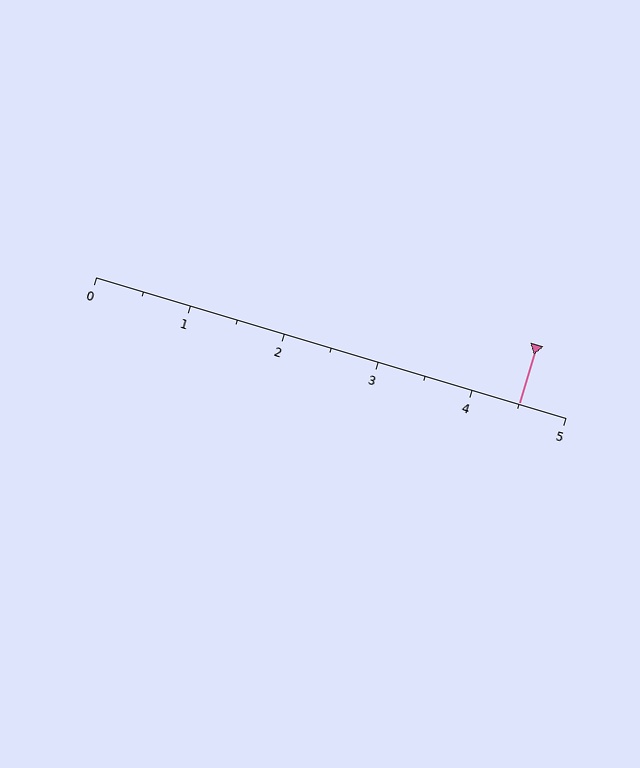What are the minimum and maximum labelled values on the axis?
The axis runs from 0 to 5.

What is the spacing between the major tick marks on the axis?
The major ticks are spaced 1 apart.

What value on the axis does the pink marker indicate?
The marker indicates approximately 4.5.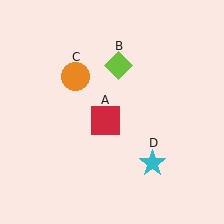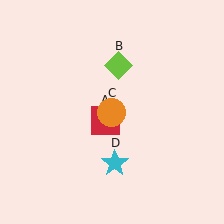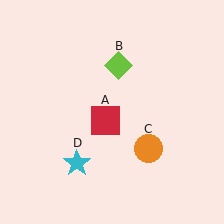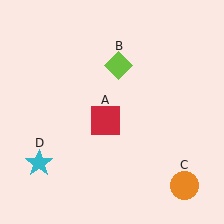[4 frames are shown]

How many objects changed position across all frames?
2 objects changed position: orange circle (object C), cyan star (object D).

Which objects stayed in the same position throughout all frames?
Red square (object A) and lime diamond (object B) remained stationary.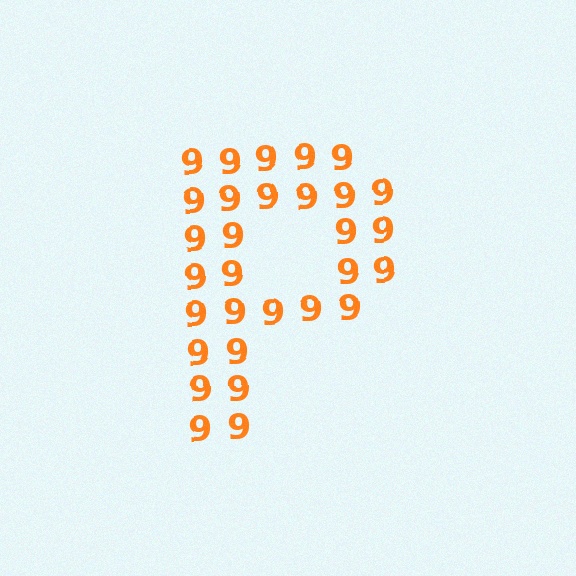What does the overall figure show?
The overall figure shows the letter P.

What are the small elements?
The small elements are digit 9's.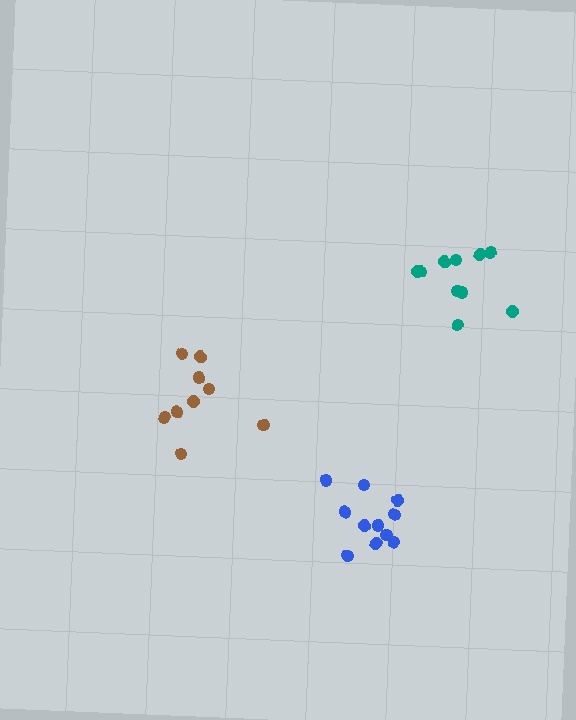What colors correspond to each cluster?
The clusters are colored: blue, brown, teal.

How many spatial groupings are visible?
There are 3 spatial groupings.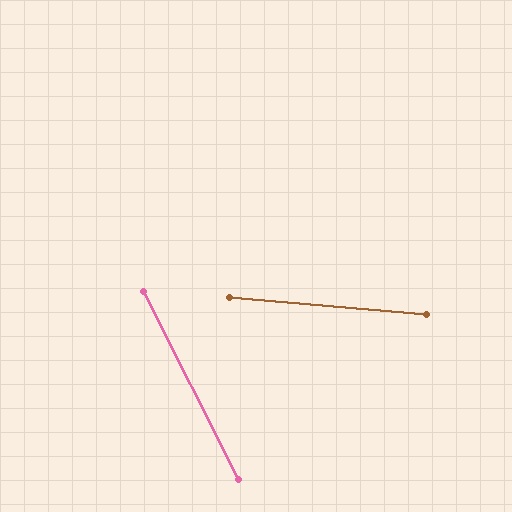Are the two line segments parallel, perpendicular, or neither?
Neither parallel nor perpendicular — they differ by about 58°.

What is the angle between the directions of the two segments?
Approximately 58 degrees.